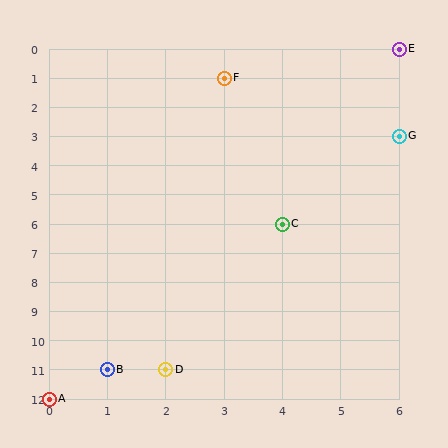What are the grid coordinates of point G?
Point G is at grid coordinates (6, 3).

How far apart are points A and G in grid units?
Points A and G are 6 columns and 9 rows apart (about 10.8 grid units diagonally).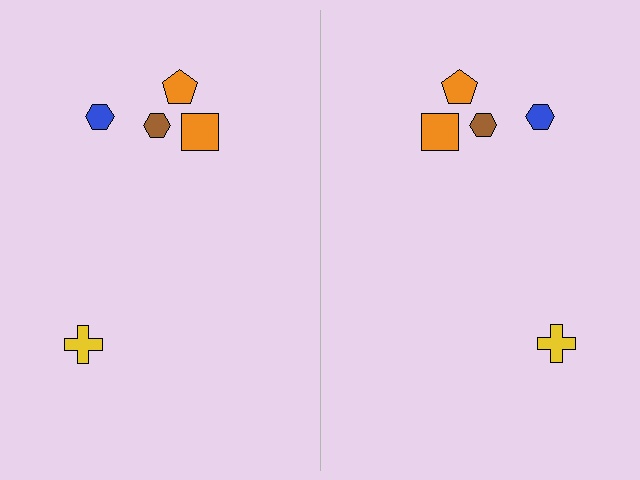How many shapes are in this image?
There are 10 shapes in this image.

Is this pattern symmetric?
Yes, this pattern has bilateral (reflection) symmetry.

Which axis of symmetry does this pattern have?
The pattern has a vertical axis of symmetry running through the center of the image.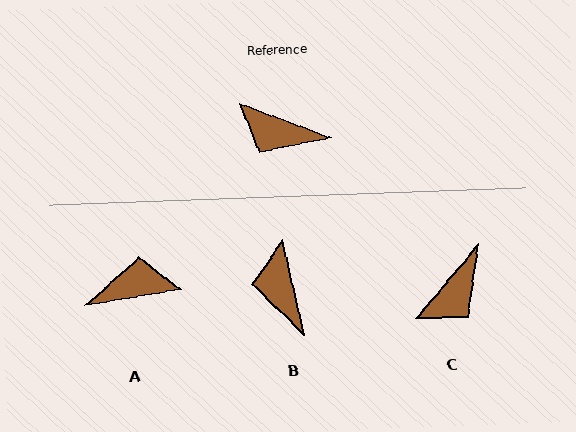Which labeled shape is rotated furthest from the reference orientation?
A, about 149 degrees away.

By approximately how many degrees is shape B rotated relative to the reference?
Approximately 56 degrees clockwise.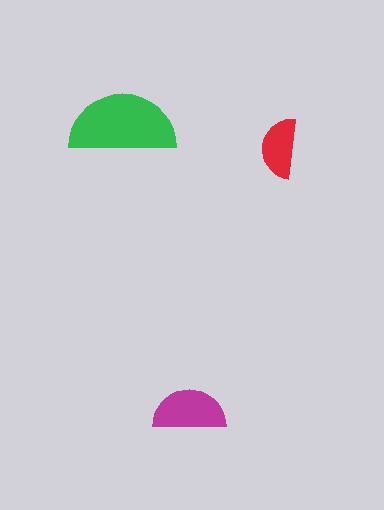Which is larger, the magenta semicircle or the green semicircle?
The green one.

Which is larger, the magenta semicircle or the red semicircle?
The magenta one.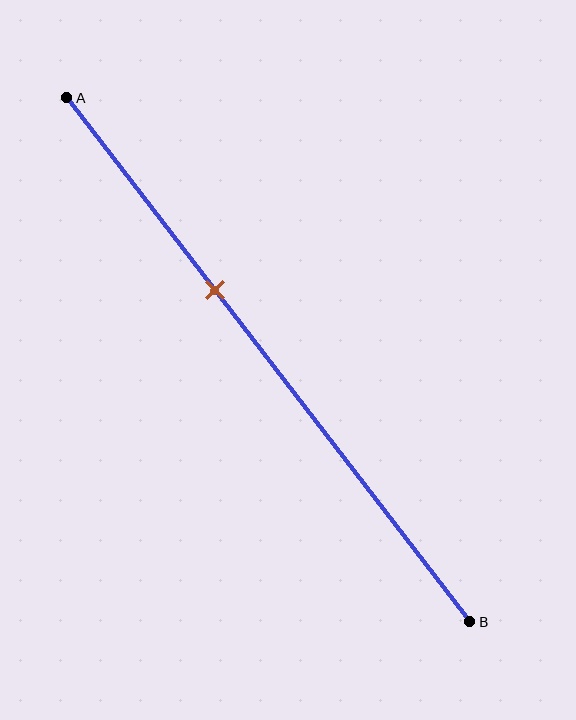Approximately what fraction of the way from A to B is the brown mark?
The brown mark is approximately 35% of the way from A to B.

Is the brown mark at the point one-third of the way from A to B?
No, the mark is at about 35% from A, not at the 33% one-third point.